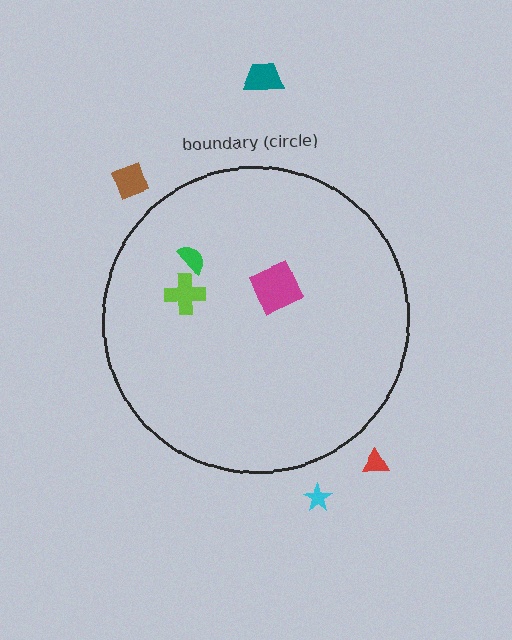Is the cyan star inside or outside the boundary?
Outside.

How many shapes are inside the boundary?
3 inside, 4 outside.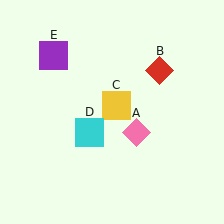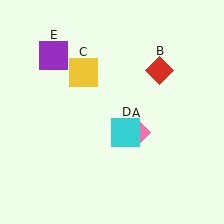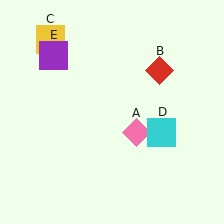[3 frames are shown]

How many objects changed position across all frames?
2 objects changed position: yellow square (object C), cyan square (object D).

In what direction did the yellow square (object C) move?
The yellow square (object C) moved up and to the left.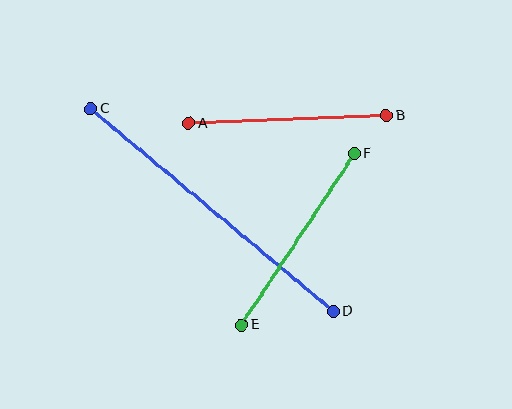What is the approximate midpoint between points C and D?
The midpoint is at approximately (212, 210) pixels.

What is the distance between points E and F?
The distance is approximately 206 pixels.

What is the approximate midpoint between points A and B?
The midpoint is at approximately (287, 119) pixels.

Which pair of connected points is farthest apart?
Points C and D are farthest apart.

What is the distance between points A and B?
The distance is approximately 198 pixels.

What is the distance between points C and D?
The distance is approximately 316 pixels.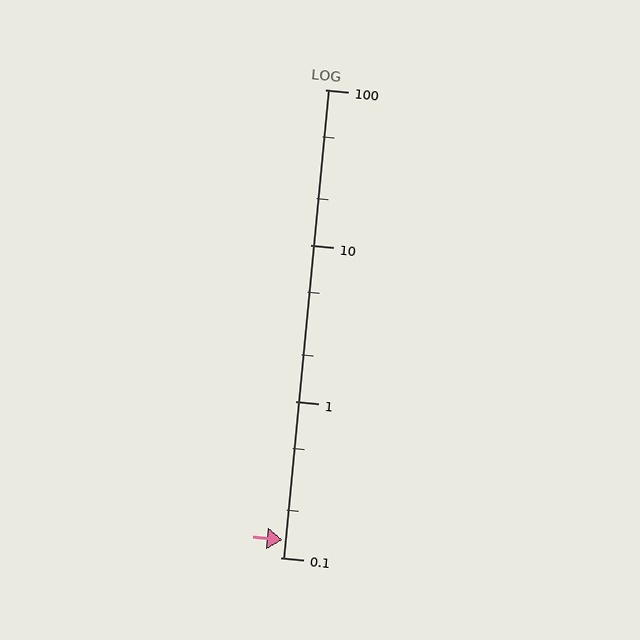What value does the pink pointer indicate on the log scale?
The pointer indicates approximately 0.13.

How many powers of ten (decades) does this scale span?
The scale spans 3 decades, from 0.1 to 100.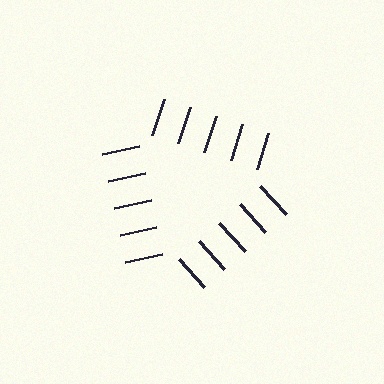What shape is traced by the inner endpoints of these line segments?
An illusory triangle — the line segments terminate on its edges but no continuous stroke is drawn.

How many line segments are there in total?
15 — 5 along each of the 3 edges.